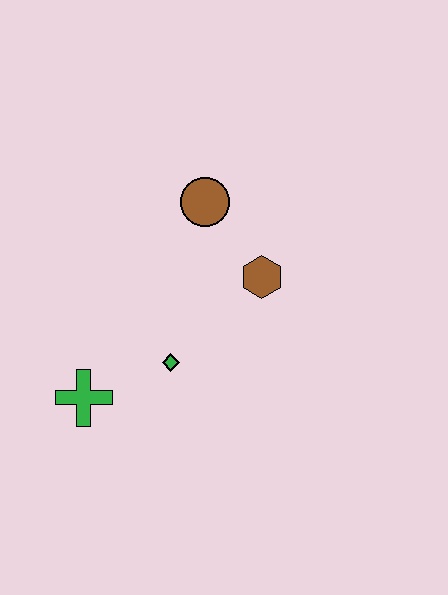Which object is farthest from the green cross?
The brown circle is farthest from the green cross.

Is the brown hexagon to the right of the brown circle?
Yes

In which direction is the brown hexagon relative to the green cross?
The brown hexagon is to the right of the green cross.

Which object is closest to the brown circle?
The brown hexagon is closest to the brown circle.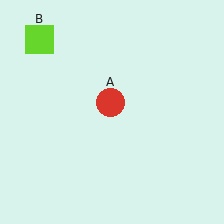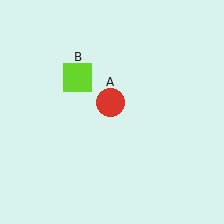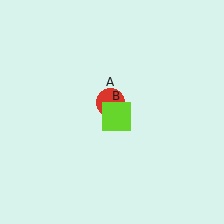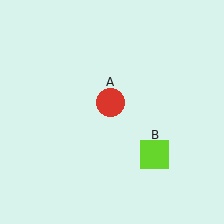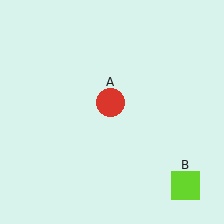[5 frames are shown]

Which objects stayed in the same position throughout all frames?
Red circle (object A) remained stationary.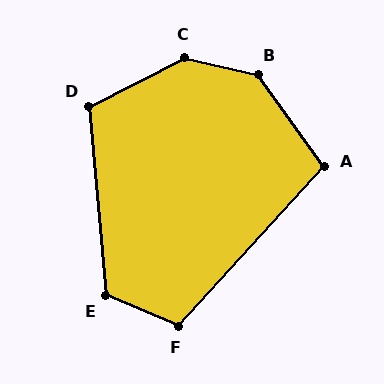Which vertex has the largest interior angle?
C, at approximately 140 degrees.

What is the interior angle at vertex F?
Approximately 109 degrees (obtuse).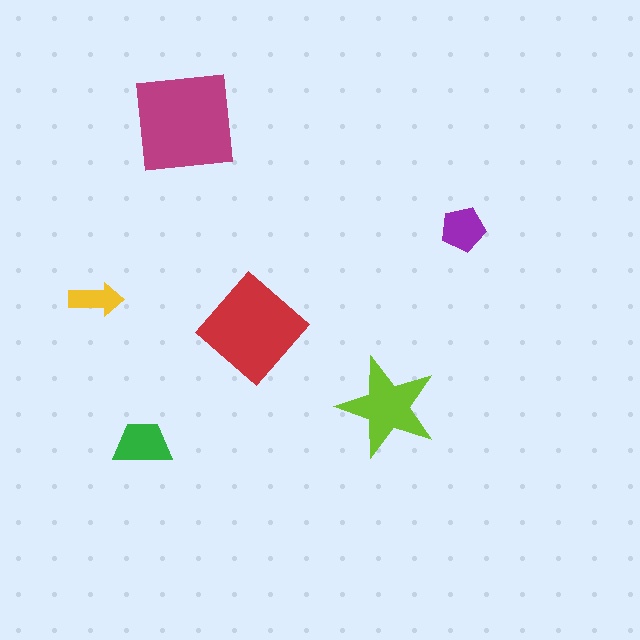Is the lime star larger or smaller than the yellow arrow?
Larger.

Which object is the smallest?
The yellow arrow.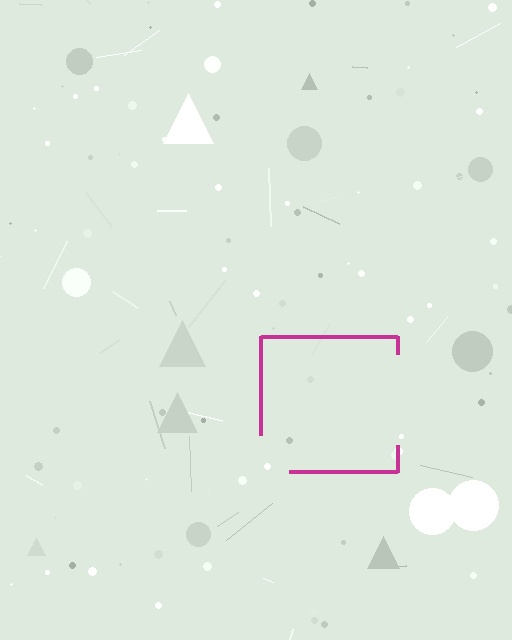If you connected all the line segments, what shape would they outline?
They would outline a square.